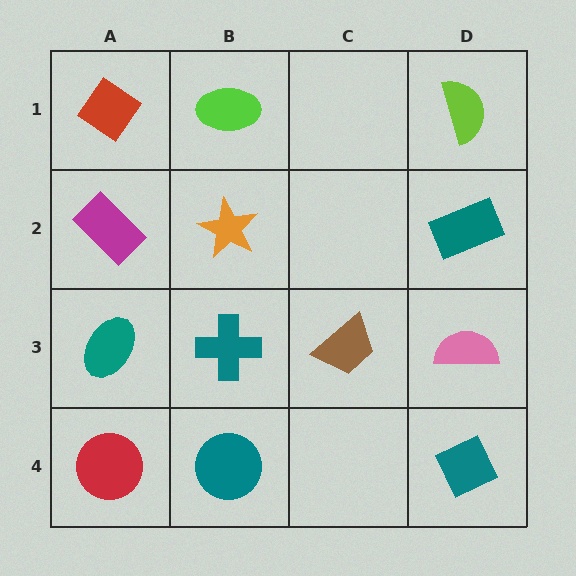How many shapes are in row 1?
3 shapes.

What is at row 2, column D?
A teal rectangle.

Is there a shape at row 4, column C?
No, that cell is empty.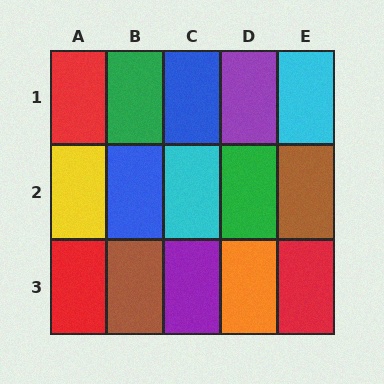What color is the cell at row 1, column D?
Purple.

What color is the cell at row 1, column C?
Blue.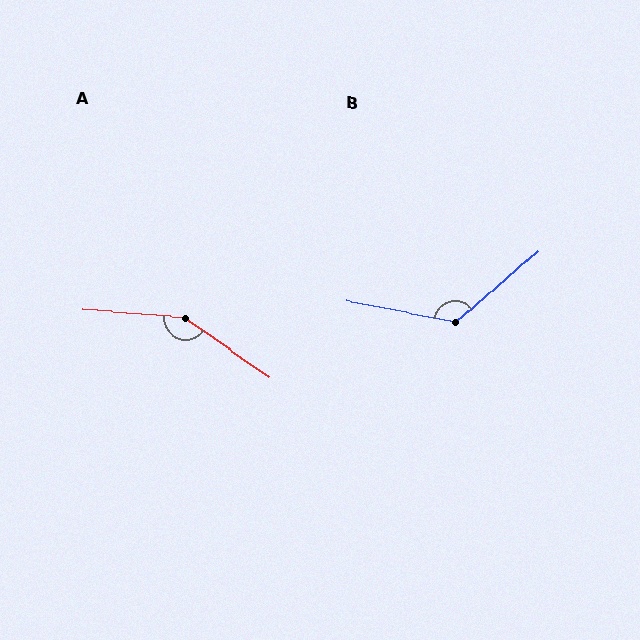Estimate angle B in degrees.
Approximately 128 degrees.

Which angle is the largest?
A, at approximately 149 degrees.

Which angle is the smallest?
B, at approximately 128 degrees.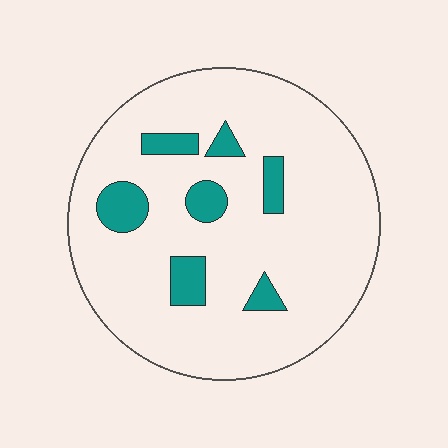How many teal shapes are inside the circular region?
7.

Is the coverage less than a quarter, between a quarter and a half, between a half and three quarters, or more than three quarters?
Less than a quarter.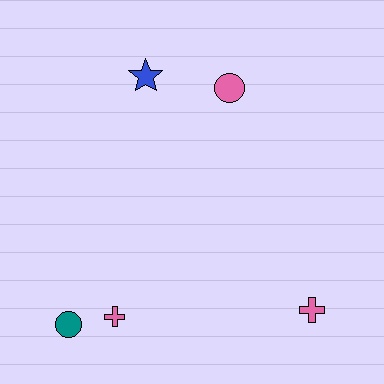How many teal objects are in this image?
There is 1 teal object.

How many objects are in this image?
There are 5 objects.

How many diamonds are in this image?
There are no diamonds.